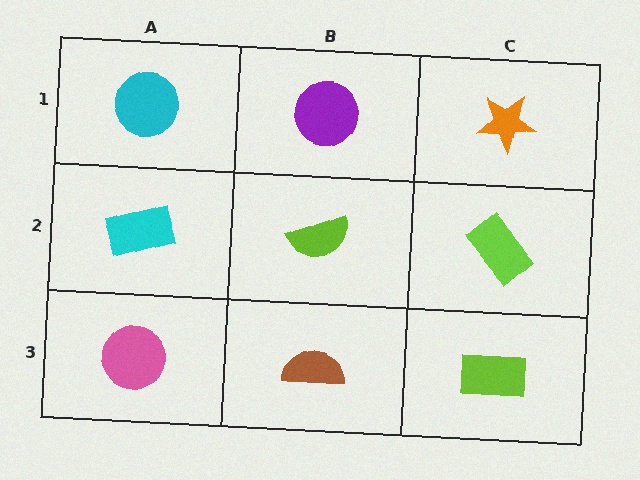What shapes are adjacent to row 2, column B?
A purple circle (row 1, column B), a brown semicircle (row 3, column B), a cyan rectangle (row 2, column A), a lime rectangle (row 2, column C).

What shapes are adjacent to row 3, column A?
A cyan rectangle (row 2, column A), a brown semicircle (row 3, column B).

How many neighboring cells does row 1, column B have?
3.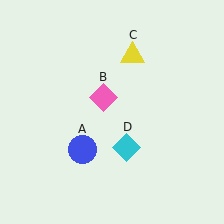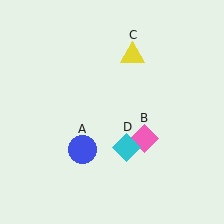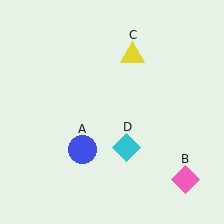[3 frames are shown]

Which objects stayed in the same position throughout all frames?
Blue circle (object A) and yellow triangle (object C) and cyan diamond (object D) remained stationary.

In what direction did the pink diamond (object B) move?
The pink diamond (object B) moved down and to the right.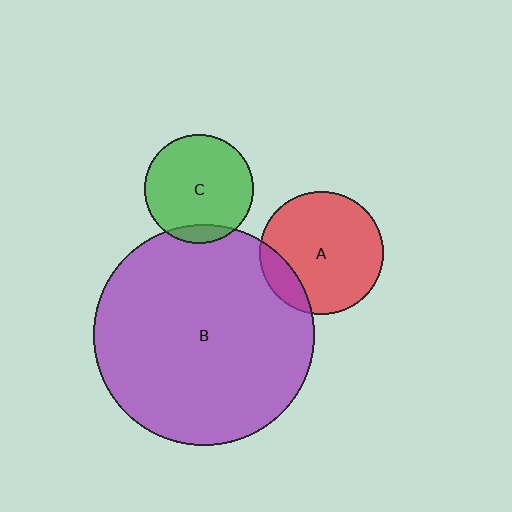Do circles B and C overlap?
Yes.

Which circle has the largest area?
Circle B (purple).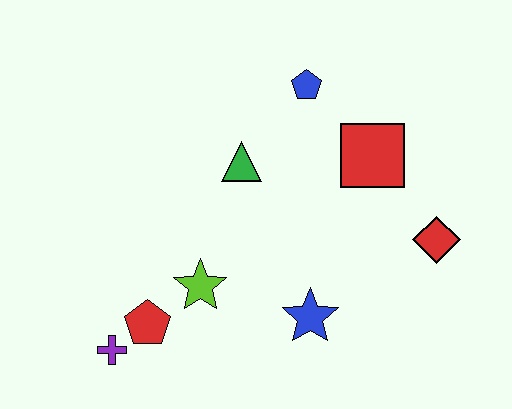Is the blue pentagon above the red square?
Yes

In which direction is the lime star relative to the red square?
The lime star is to the left of the red square.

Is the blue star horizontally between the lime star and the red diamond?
Yes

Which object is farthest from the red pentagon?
The red diamond is farthest from the red pentagon.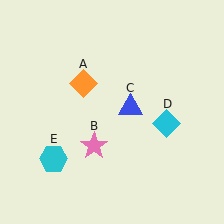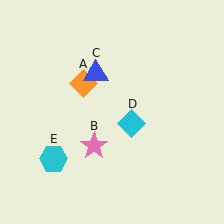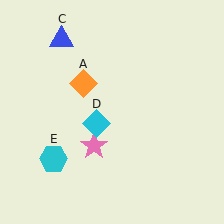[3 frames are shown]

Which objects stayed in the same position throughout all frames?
Orange diamond (object A) and pink star (object B) and cyan hexagon (object E) remained stationary.